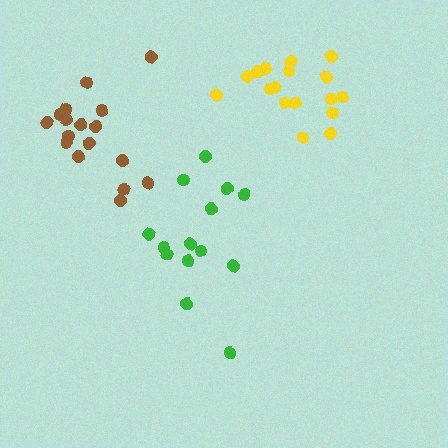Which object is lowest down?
The green cluster is bottommost.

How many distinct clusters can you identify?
There are 3 distinct clusters.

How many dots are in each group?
Group 1: 17 dots, Group 2: 14 dots, Group 3: 17 dots (48 total).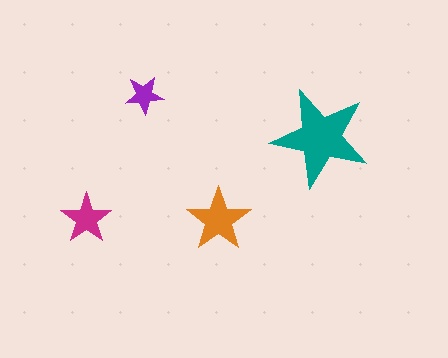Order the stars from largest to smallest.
the teal one, the orange one, the magenta one, the purple one.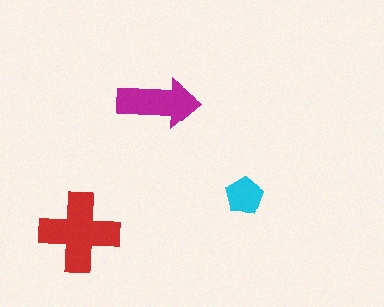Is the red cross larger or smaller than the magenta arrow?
Larger.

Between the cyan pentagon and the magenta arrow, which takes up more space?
The magenta arrow.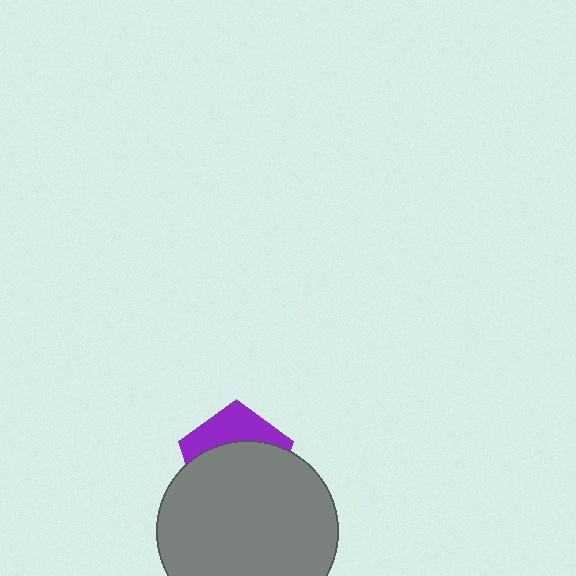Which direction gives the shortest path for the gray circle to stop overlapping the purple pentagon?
Moving down gives the shortest separation.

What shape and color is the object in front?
The object in front is a gray circle.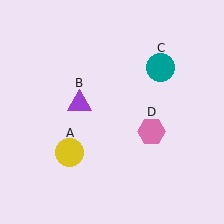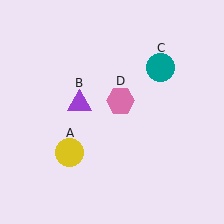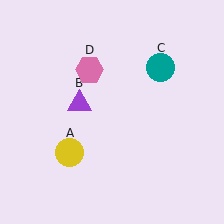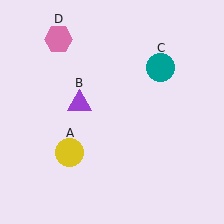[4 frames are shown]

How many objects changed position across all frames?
1 object changed position: pink hexagon (object D).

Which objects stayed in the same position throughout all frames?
Yellow circle (object A) and purple triangle (object B) and teal circle (object C) remained stationary.